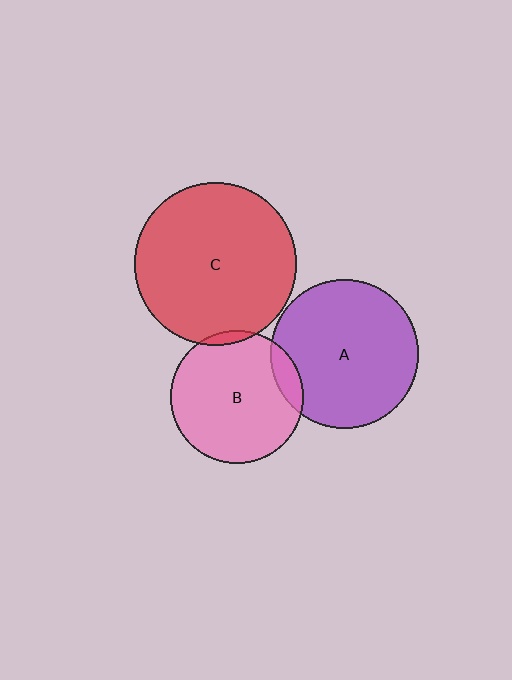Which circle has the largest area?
Circle C (red).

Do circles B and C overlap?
Yes.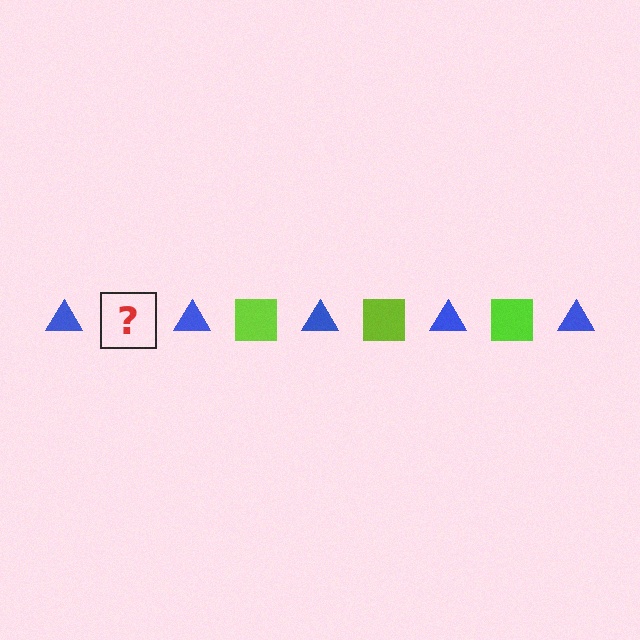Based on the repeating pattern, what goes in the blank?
The blank should be a lime square.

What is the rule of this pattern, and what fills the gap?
The rule is that the pattern alternates between blue triangle and lime square. The gap should be filled with a lime square.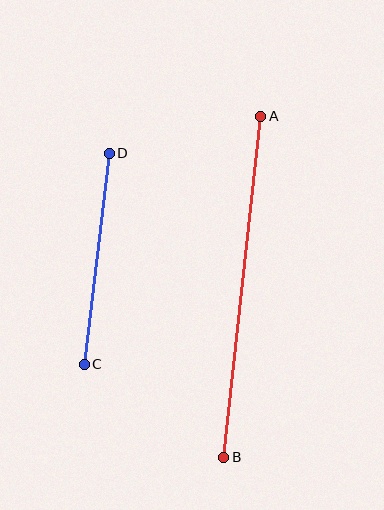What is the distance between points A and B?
The distance is approximately 343 pixels.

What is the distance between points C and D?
The distance is approximately 213 pixels.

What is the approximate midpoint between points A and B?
The midpoint is at approximately (242, 287) pixels.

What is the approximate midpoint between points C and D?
The midpoint is at approximately (97, 259) pixels.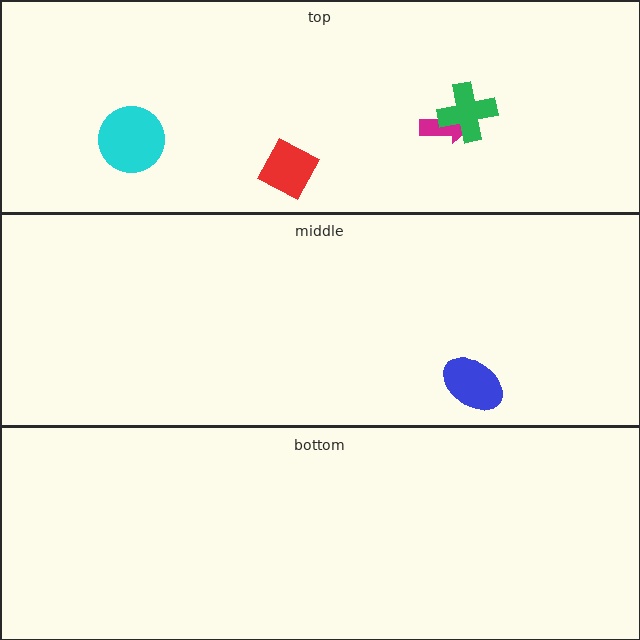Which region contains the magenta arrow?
The top region.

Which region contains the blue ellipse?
The middle region.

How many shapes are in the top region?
4.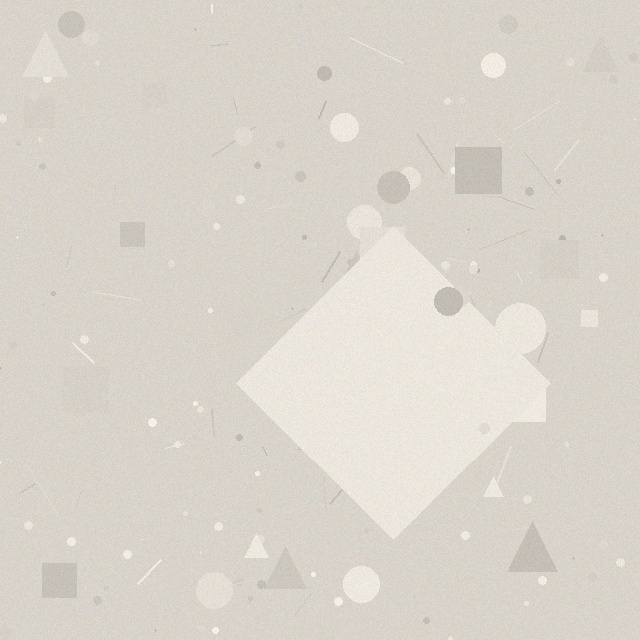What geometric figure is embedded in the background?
A diamond is embedded in the background.